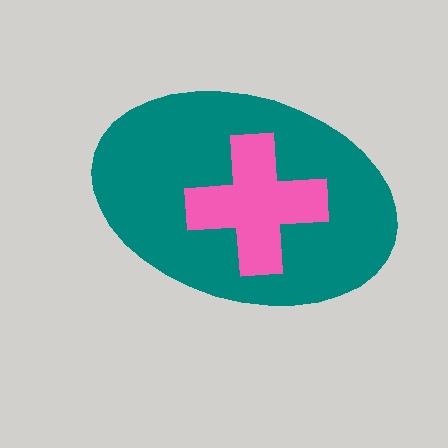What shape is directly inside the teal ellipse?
The pink cross.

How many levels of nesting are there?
2.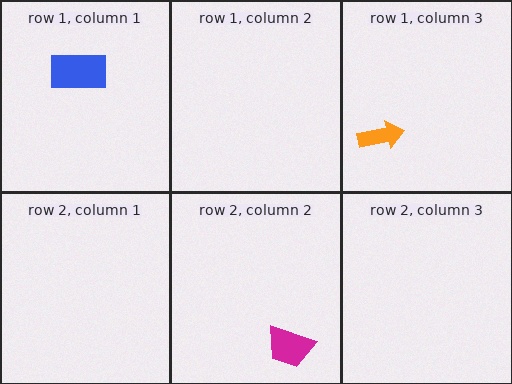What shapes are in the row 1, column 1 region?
The blue rectangle.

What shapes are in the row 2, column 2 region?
The magenta trapezoid.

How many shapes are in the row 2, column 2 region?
1.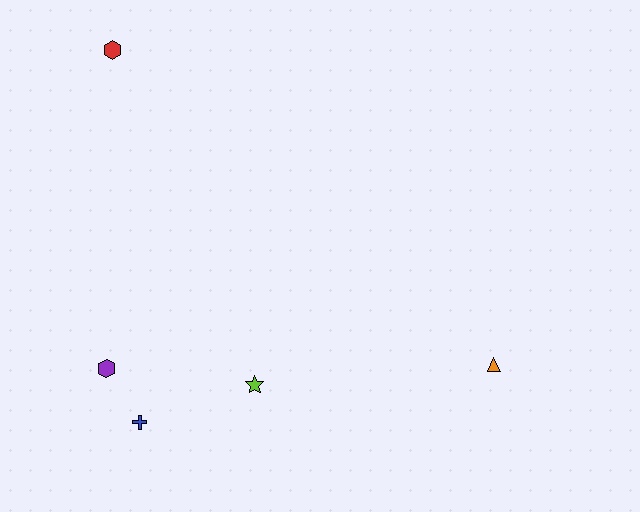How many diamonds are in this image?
There are no diamonds.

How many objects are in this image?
There are 5 objects.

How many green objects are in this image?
There are no green objects.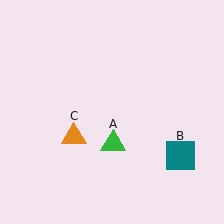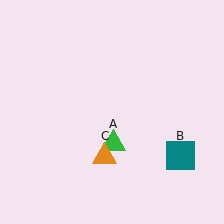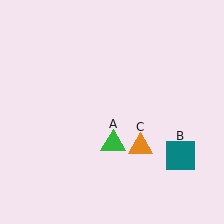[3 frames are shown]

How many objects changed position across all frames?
1 object changed position: orange triangle (object C).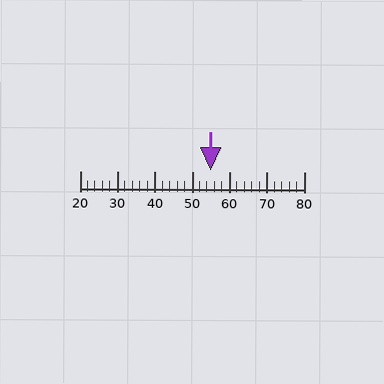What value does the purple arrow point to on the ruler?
The purple arrow points to approximately 55.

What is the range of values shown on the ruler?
The ruler shows values from 20 to 80.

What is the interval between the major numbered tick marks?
The major tick marks are spaced 10 units apart.